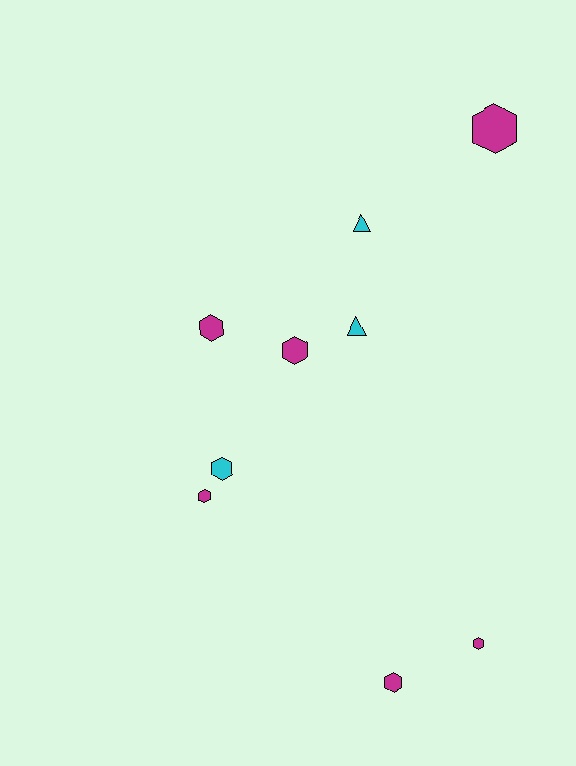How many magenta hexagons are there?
There are 6 magenta hexagons.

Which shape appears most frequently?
Hexagon, with 7 objects.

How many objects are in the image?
There are 9 objects.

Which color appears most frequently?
Magenta, with 6 objects.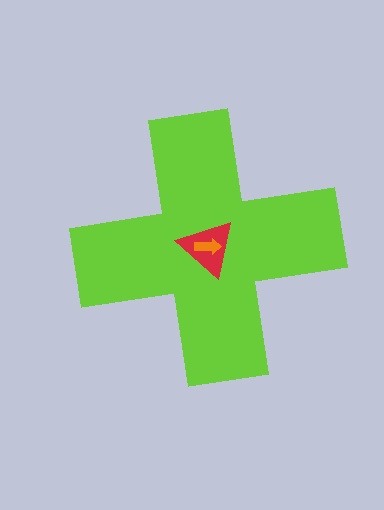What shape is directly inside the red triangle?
The orange arrow.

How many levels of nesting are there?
3.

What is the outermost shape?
The lime cross.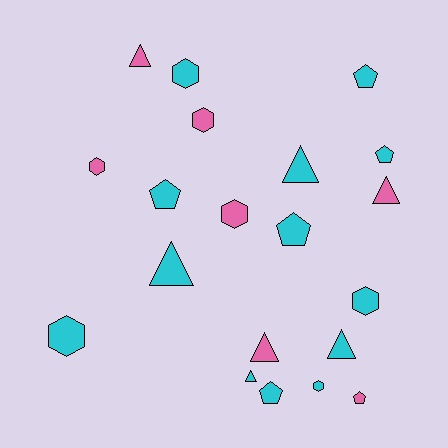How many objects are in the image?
There are 20 objects.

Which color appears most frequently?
Cyan, with 13 objects.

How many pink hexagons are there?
There are 3 pink hexagons.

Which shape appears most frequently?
Triangle, with 7 objects.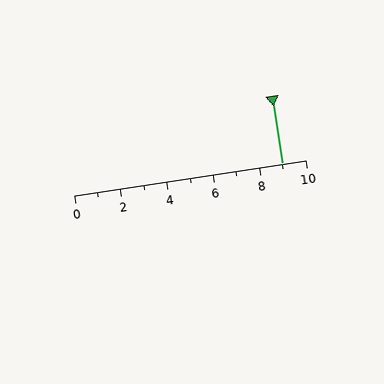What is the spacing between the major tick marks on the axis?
The major ticks are spaced 2 apart.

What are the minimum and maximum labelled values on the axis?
The axis runs from 0 to 10.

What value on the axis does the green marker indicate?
The marker indicates approximately 9.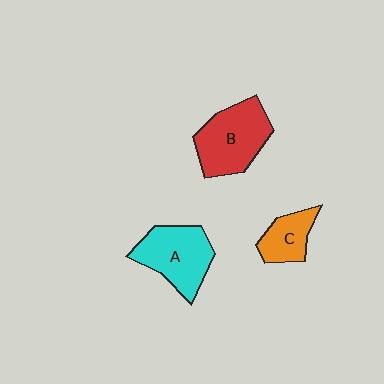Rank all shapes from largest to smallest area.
From largest to smallest: B (red), A (cyan), C (orange).